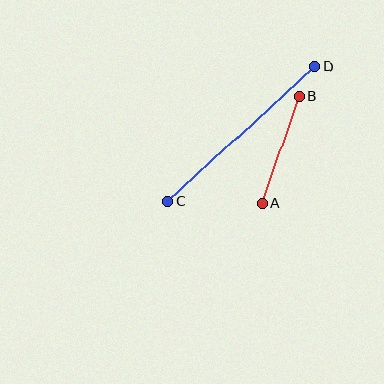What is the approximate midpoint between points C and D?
The midpoint is at approximately (241, 134) pixels.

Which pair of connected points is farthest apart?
Points C and D are farthest apart.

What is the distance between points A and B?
The distance is approximately 113 pixels.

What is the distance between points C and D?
The distance is approximately 199 pixels.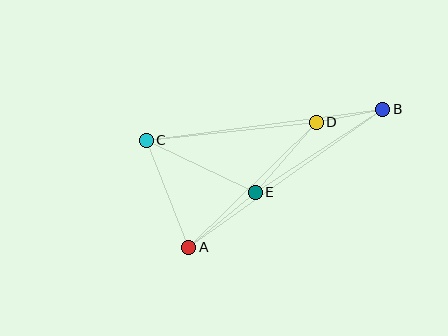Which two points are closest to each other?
Points B and D are closest to each other.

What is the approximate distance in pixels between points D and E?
The distance between D and E is approximately 93 pixels.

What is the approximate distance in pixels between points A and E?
The distance between A and E is approximately 87 pixels.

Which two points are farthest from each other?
Points B and C are farthest from each other.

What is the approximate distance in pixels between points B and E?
The distance between B and E is approximately 152 pixels.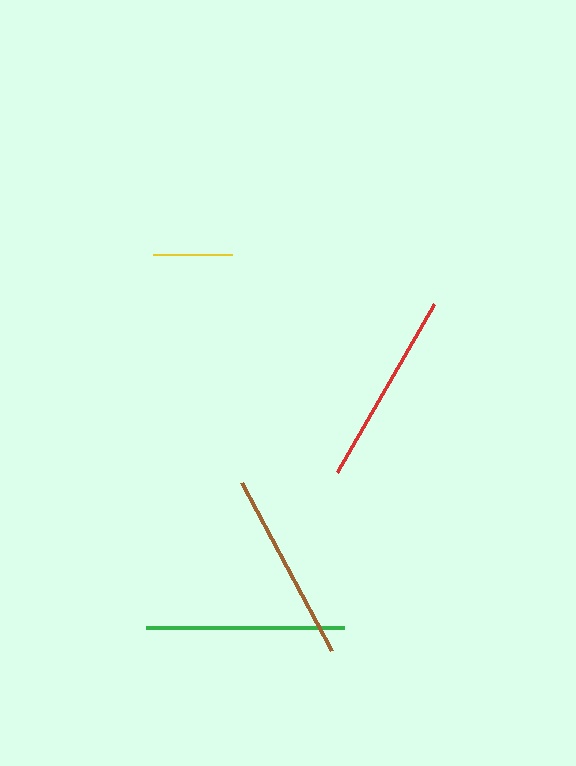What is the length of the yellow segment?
The yellow segment is approximately 79 pixels long.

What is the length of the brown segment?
The brown segment is approximately 191 pixels long.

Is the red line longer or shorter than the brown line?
The red line is longer than the brown line.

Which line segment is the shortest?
The yellow line is the shortest at approximately 79 pixels.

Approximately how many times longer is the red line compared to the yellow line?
The red line is approximately 2.5 times the length of the yellow line.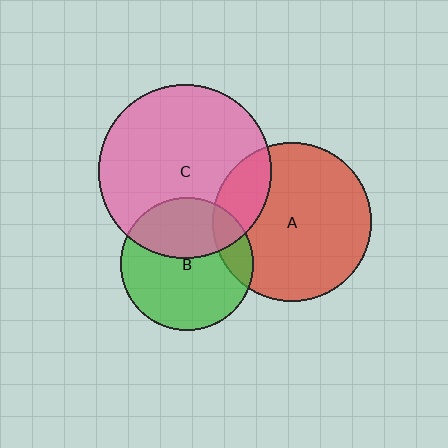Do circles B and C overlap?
Yes.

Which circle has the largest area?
Circle C (pink).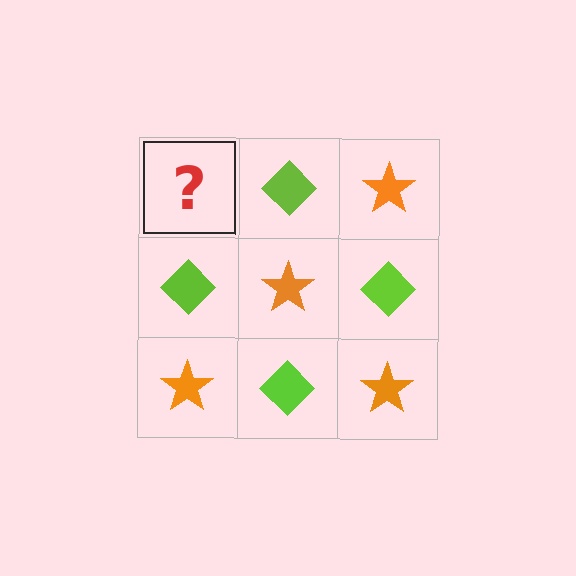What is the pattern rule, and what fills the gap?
The rule is that it alternates orange star and lime diamond in a checkerboard pattern. The gap should be filled with an orange star.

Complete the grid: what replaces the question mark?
The question mark should be replaced with an orange star.